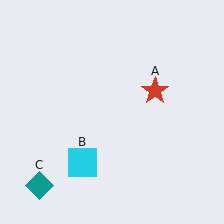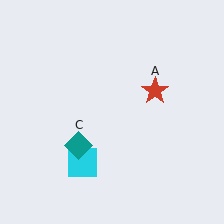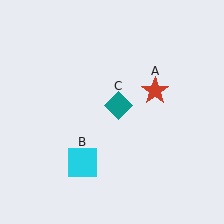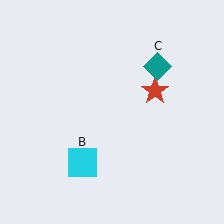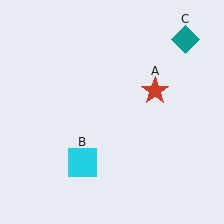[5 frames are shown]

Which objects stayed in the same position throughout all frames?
Red star (object A) and cyan square (object B) remained stationary.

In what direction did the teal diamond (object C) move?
The teal diamond (object C) moved up and to the right.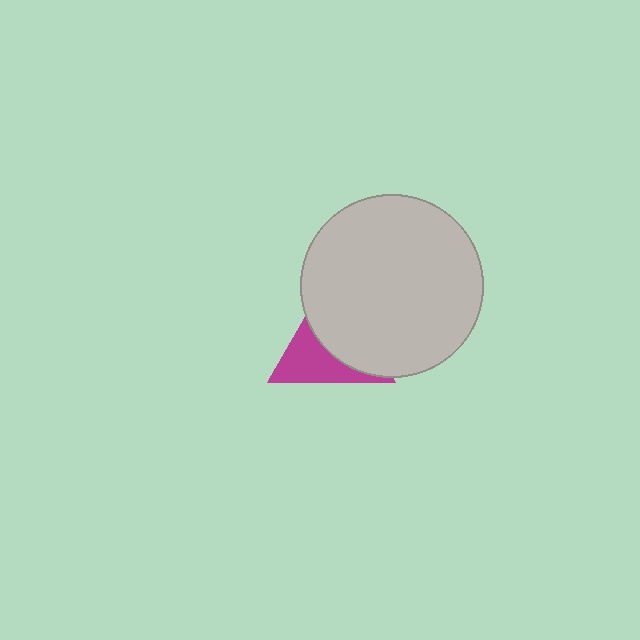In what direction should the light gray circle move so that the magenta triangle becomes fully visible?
The light gray circle should move toward the upper-right. That is the shortest direction to clear the overlap and leave the magenta triangle fully visible.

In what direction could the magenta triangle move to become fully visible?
The magenta triangle could move toward the lower-left. That would shift it out from behind the light gray circle entirely.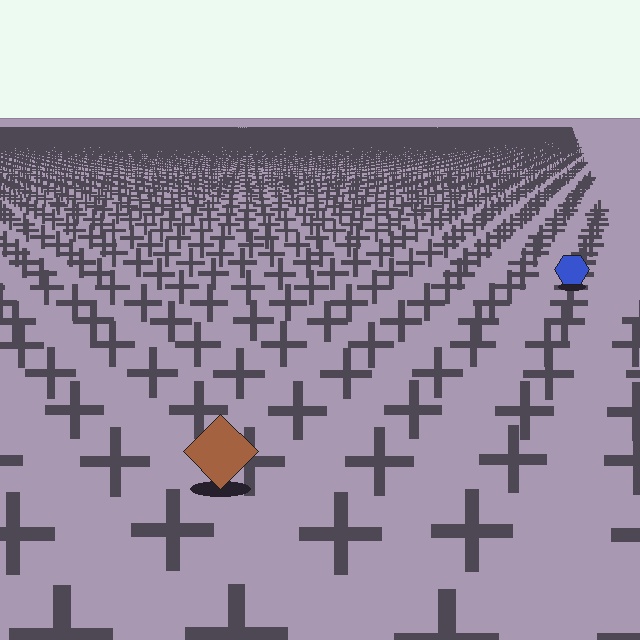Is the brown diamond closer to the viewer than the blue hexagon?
Yes. The brown diamond is closer — you can tell from the texture gradient: the ground texture is coarser near it.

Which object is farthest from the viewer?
The blue hexagon is farthest from the viewer. It appears smaller and the ground texture around it is denser.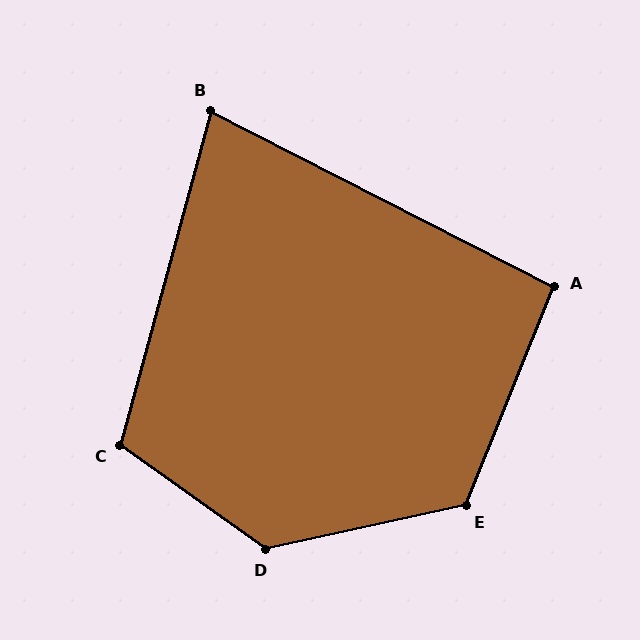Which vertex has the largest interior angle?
D, at approximately 132 degrees.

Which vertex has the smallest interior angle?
B, at approximately 78 degrees.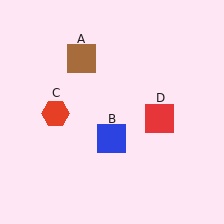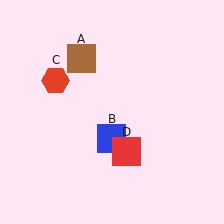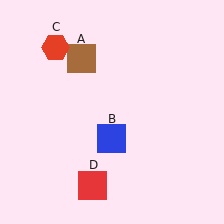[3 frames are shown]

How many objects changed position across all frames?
2 objects changed position: red hexagon (object C), red square (object D).